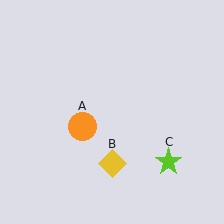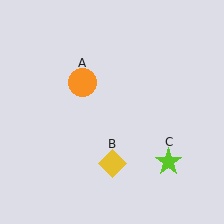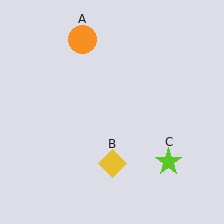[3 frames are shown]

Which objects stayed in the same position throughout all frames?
Yellow diamond (object B) and lime star (object C) remained stationary.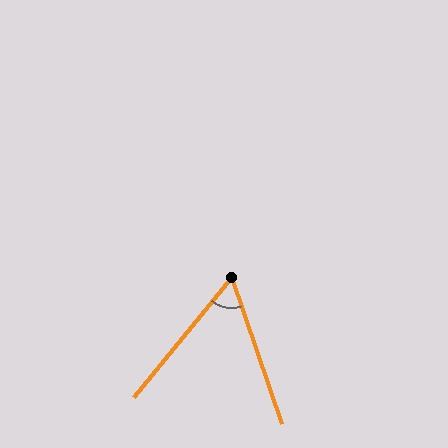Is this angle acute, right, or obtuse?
It is acute.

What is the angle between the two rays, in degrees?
Approximately 58 degrees.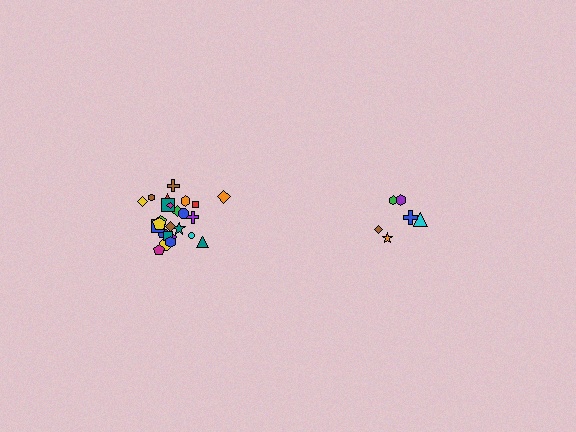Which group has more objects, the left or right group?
The left group.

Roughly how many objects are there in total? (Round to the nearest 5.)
Roughly 30 objects in total.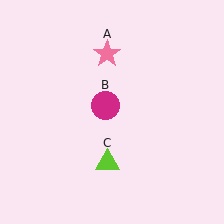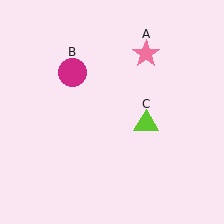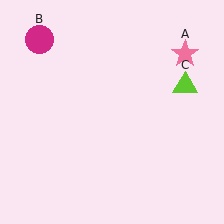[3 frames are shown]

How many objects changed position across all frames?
3 objects changed position: pink star (object A), magenta circle (object B), lime triangle (object C).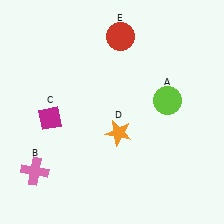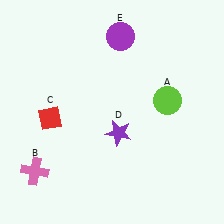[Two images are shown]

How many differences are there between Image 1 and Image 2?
There are 3 differences between the two images.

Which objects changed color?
C changed from magenta to red. D changed from orange to purple. E changed from red to purple.